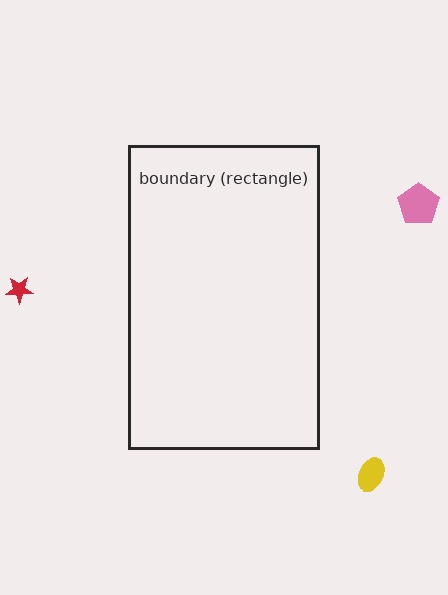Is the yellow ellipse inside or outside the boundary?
Outside.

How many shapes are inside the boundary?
0 inside, 3 outside.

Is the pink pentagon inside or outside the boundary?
Outside.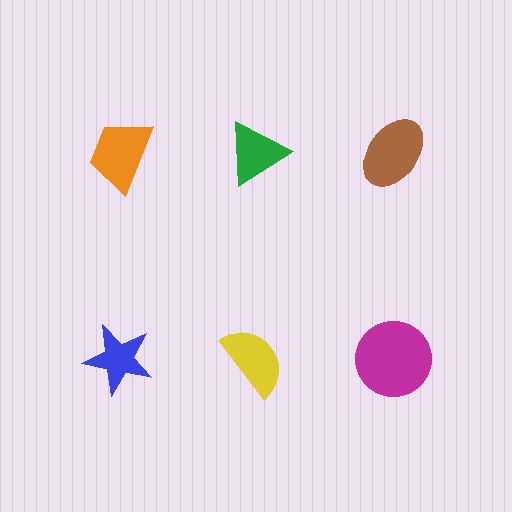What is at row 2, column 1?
A blue star.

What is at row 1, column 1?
An orange trapezoid.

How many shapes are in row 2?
3 shapes.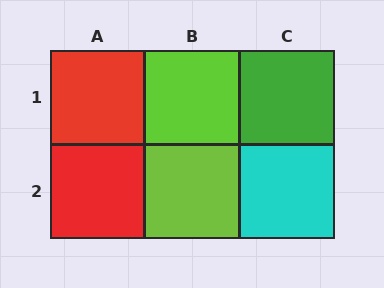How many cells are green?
1 cell is green.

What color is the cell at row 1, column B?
Lime.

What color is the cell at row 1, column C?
Green.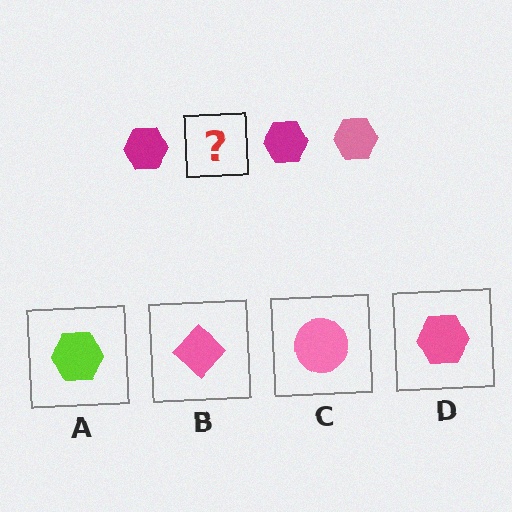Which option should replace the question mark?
Option D.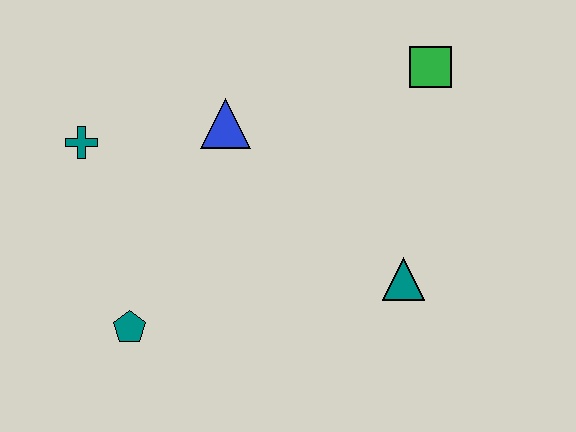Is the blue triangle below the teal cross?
No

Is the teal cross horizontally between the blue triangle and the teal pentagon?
No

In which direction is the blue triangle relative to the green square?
The blue triangle is to the left of the green square.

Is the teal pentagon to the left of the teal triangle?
Yes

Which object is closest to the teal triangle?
The green square is closest to the teal triangle.